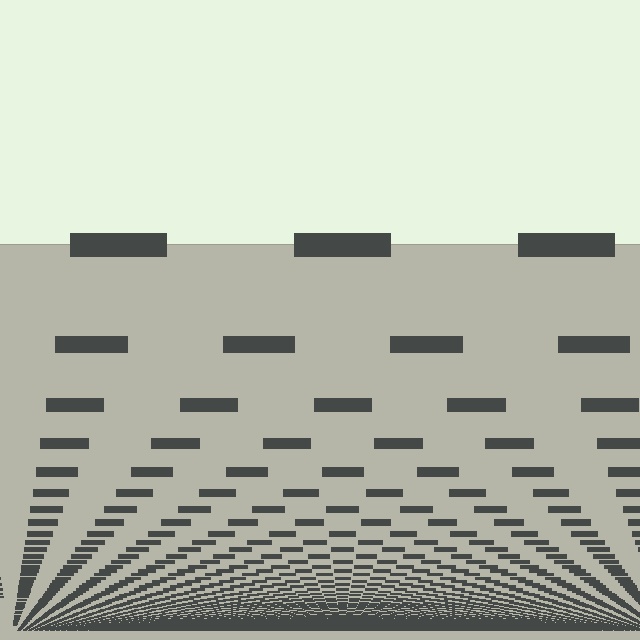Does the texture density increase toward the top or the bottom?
Density increases toward the bottom.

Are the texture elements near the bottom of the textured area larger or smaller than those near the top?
Smaller. The gradient is inverted — elements near the bottom are smaller and denser.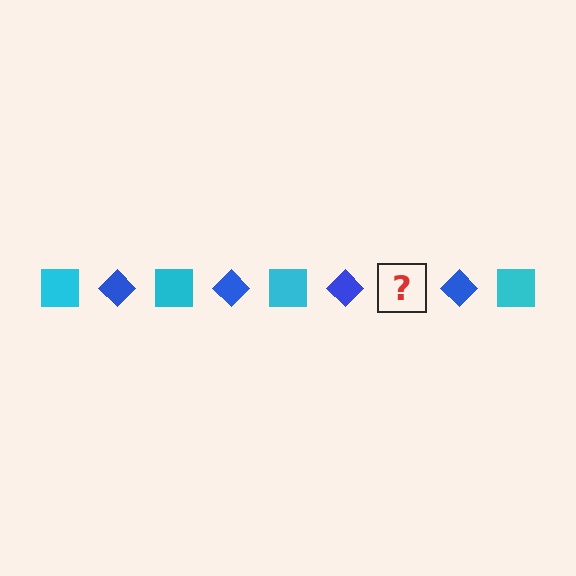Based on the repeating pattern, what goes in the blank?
The blank should be a cyan square.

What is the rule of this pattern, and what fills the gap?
The rule is that the pattern alternates between cyan square and blue diamond. The gap should be filled with a cyan square.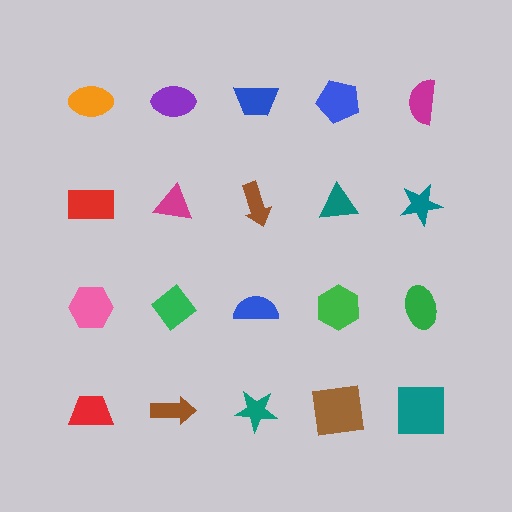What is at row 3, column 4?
A green hexagon.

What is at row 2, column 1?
A red rectangle.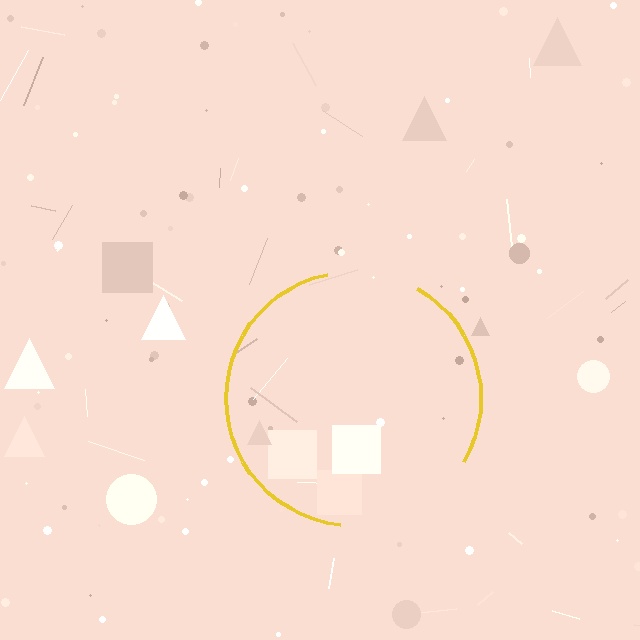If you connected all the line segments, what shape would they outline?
They would outline a circle.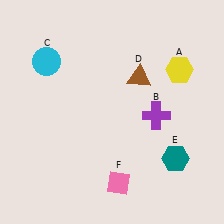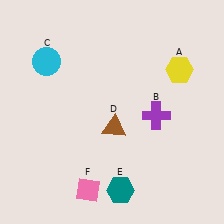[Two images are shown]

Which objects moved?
The objects that moved are: the brown triangle (D), the teal hexagon (E), the pink diamond (F).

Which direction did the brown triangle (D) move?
The brown triangle (D) moved down.